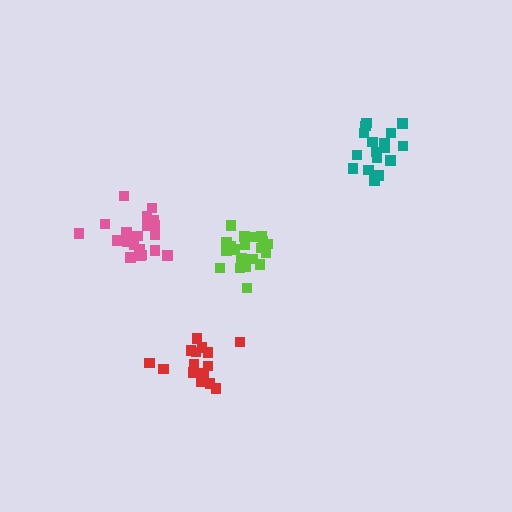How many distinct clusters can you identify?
There are 4 distinct clusters.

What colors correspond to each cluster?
The clusters are colored: red, lime, pink, teal.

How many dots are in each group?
Group 1: 16 dots, Group 2: 20 dots, Group 3: 20 dots, Group 4: 17 dots (73 total).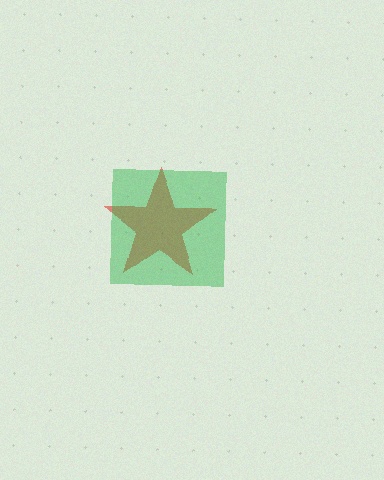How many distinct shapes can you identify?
There are 2 distinct shapes: a red star, a green square.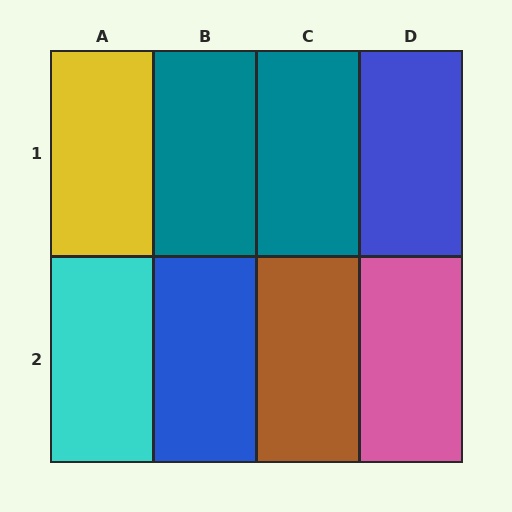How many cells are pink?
1 cell is pink.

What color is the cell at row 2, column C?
Brown.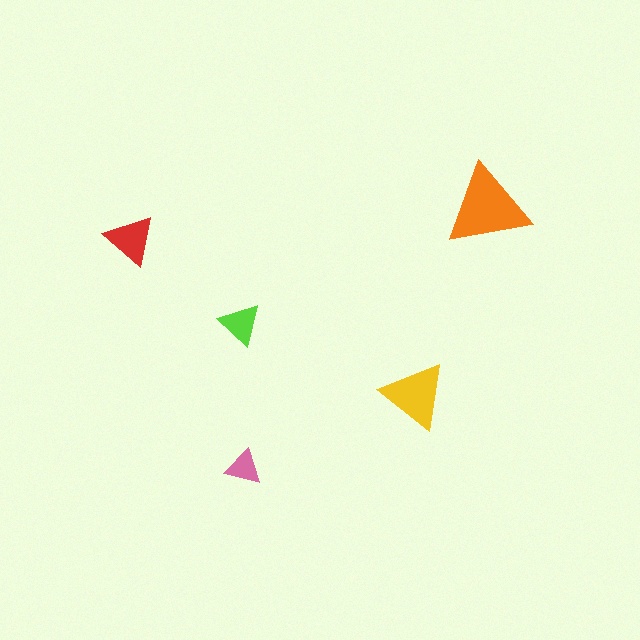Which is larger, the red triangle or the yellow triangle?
The yellow one.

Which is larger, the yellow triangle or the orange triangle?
The orange one.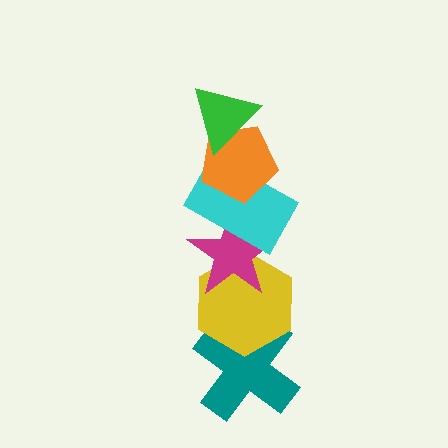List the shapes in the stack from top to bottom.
From top to bottom: the green triangle, the orange pentagon, the cyan rectangle, the magenta star, the yellow hexagon, the teal cross.